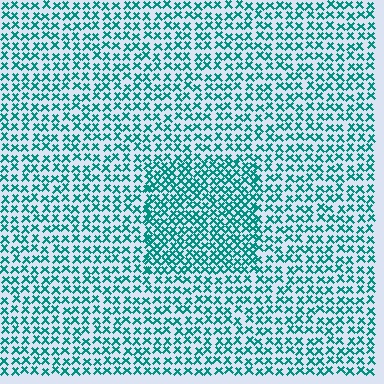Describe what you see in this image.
The image contains small teal elements arranged at two different densities. A rectangle-shaped region is visible where the elements are more densely packed than the surrounding area.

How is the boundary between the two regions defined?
The boundary is defined by a change in element density (approximately 1.6x ratio). All elements are the same color, size, and shape.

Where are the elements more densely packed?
The elements are more densely packed inside the rectangle boundary.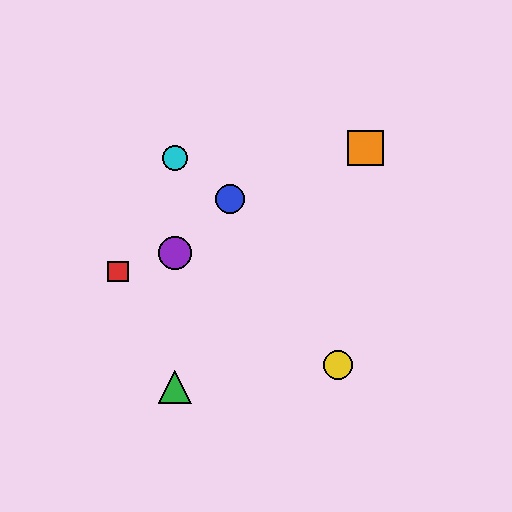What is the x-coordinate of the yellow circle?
The yellow circle is at x≈338.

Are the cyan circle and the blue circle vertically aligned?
No, the cyan circle is at x≈175 and the blue circle is at x≈230.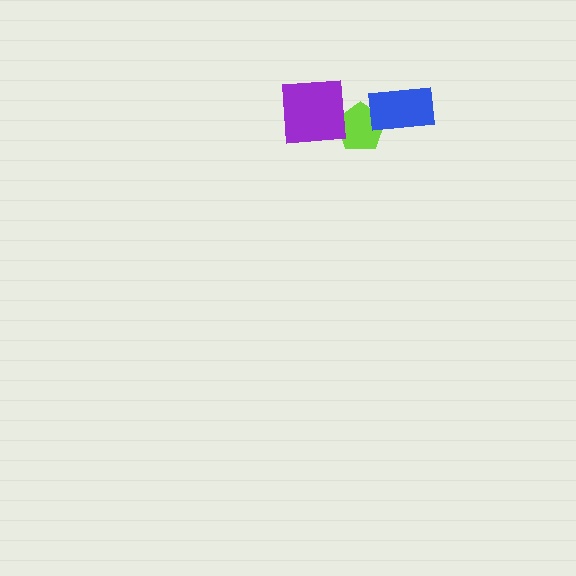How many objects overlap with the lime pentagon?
2 objects overlap with the lime pentagon.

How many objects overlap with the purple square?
1 object overlaps with the purple square.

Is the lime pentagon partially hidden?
Yes, it is partially covered by another shape.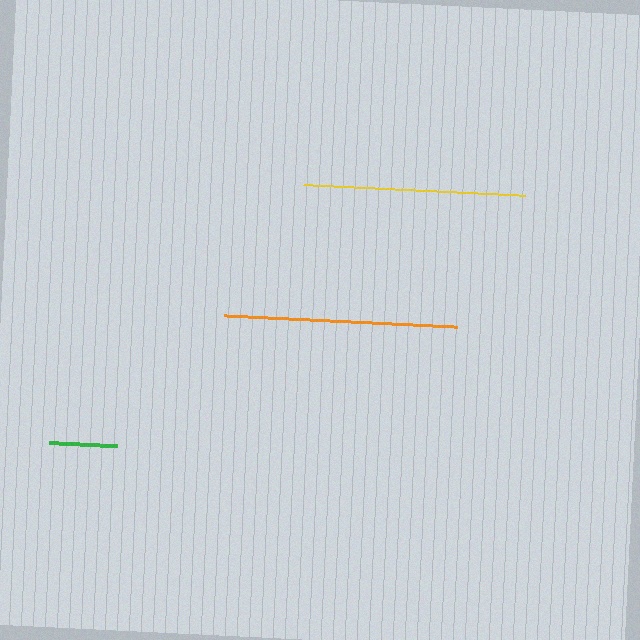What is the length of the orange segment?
The orange segment is approximately 233 pixels long.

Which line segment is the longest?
The orange line is the longest at approximately 233 pixels.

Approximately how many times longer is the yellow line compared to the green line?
The yellow line is approximately 3.3 times the length of the green line.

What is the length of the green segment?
The green segment is approximately 68 pixels long.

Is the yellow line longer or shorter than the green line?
The yellow line is longer than the green line.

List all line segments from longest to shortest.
From longest to shortest: orange, yellow, green.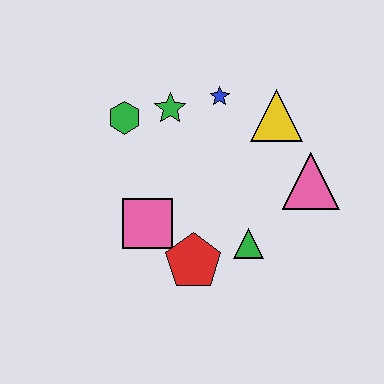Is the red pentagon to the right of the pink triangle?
No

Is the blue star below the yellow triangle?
No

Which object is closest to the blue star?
The green star is closest to the blue star.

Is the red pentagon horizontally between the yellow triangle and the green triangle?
No